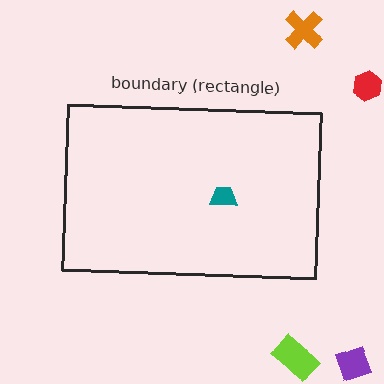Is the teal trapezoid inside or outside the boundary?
Inside.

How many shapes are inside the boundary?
1 inside, 4 outside.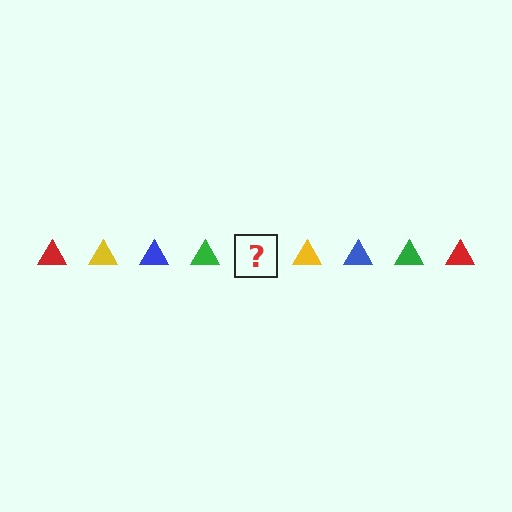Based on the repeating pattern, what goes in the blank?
The blank should be a red triangle.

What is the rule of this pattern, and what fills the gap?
The rule is that the pattern cycles through red, yellow, blue, green triangles. The gap should be filled with a red triangle.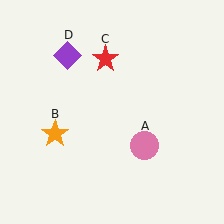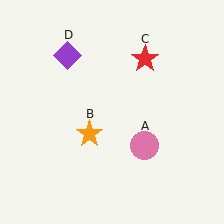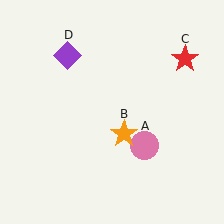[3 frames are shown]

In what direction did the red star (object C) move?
The red star (object C) moved right.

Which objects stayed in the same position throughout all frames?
Pink circle (object A) and purple diamond (object D) remained stationary.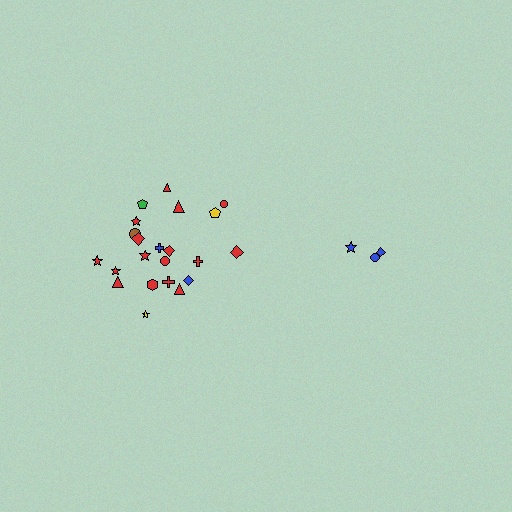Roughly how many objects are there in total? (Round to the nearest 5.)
Roughly 25 objects in total.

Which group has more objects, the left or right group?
The left group.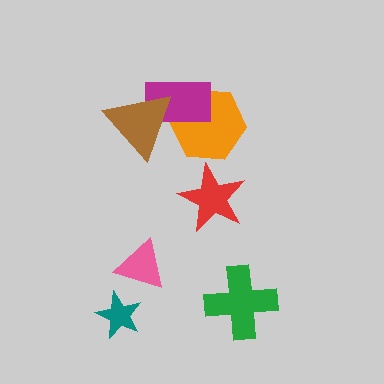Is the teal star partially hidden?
No, no other shape covers it.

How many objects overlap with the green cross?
0 objects overlap with the green cross.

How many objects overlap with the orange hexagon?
2 objects overlap with the orange hexagon.